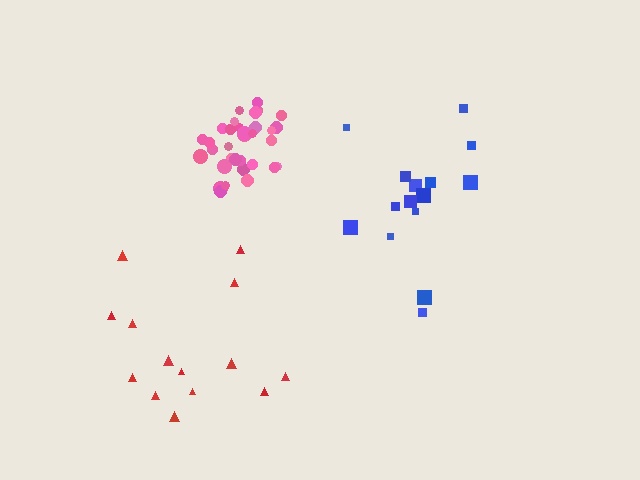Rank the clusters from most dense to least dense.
pink, blue, red.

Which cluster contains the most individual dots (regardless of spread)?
Pink (33).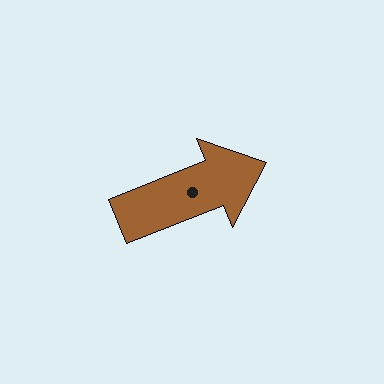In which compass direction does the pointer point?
East.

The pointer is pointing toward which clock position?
Roughly 2 o'clock.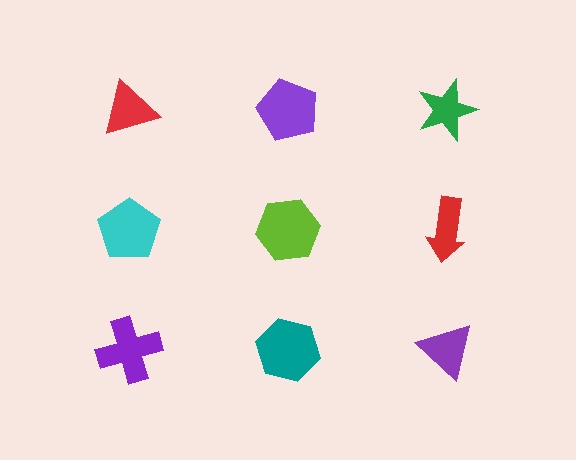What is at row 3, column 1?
A purple cross.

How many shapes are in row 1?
3 shapes.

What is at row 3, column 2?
A teal hexagon.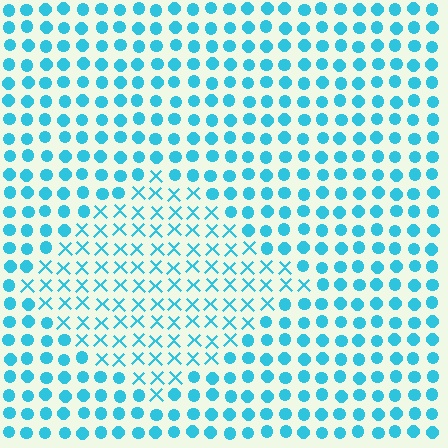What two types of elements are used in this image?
The image uses X marks inside the diamond region and circles outside it.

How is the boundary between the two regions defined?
The boundary is defined by a change in element shape: X marks inside vs. circles outside. All elements share the same color and spacing.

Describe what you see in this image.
The image is filled with small cyan elements arranged in a uniform grid. A diamond-shaped region contains X marks, while the surrounding area contains circles. The boundary is defined purely by the change in element shape.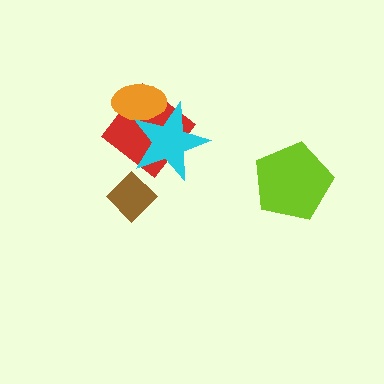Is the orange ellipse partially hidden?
Yes, it is partially covered by another shape.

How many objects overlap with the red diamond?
2 objects overlap with the red diamond.